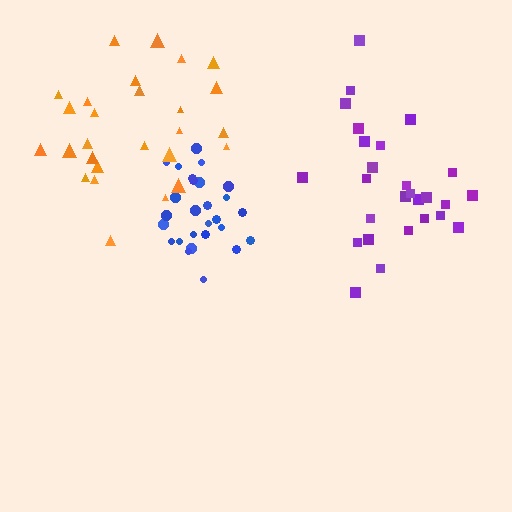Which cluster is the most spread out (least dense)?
Orange.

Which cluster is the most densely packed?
Blue.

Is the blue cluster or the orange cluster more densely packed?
Blue.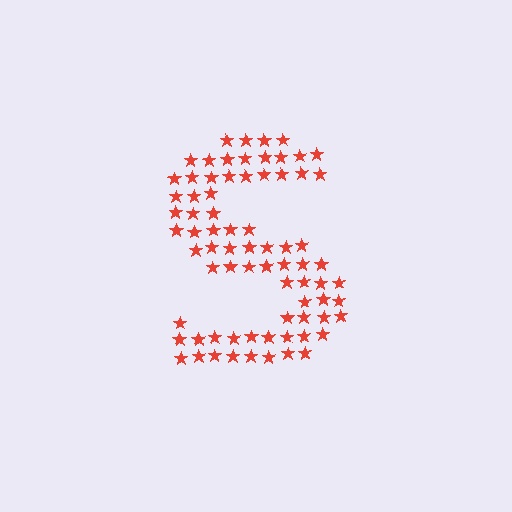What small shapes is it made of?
It is made of small stars.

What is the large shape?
The large shape is the letter S.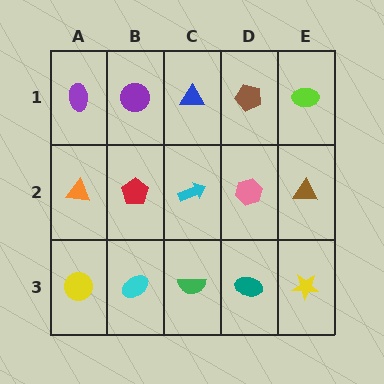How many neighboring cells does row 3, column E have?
2.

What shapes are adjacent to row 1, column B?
A red pentagon (row 2, column B), a purple ellipse (row 1, column A), a blue triangle (row 1, column C).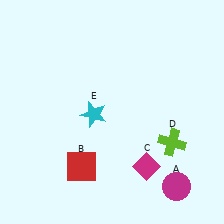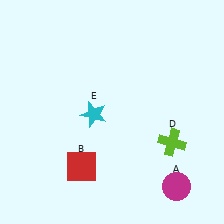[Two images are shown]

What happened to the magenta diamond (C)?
The magenta diamond (C) was removed in Image 2. It was in the bottom-right area of Image 1.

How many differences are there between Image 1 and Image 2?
There is 1 difference between the two images.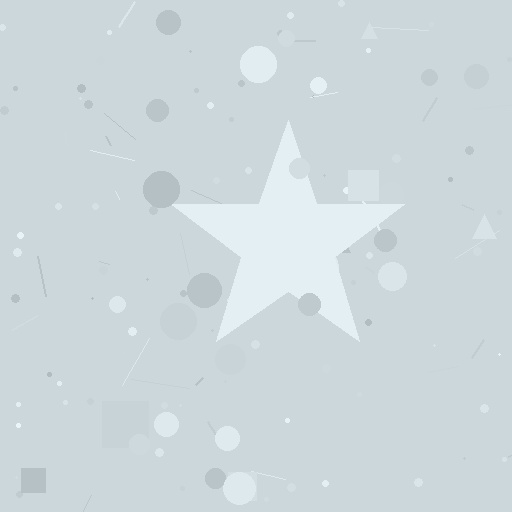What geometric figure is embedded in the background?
A star is embedded in the background.